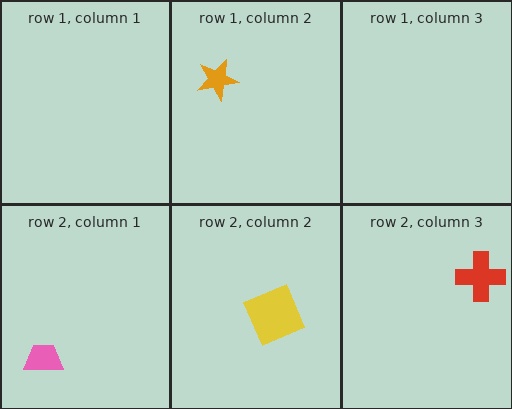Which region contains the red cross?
The row 2, column 3 region.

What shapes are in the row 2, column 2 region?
The yellow square.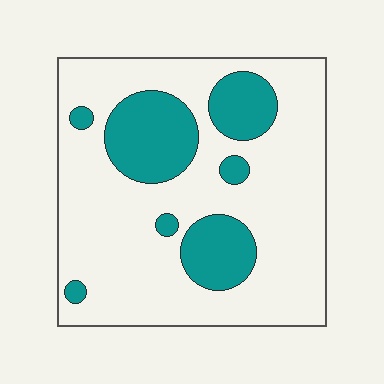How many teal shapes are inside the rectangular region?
7.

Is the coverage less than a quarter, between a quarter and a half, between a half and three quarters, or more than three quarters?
Less than a quarter.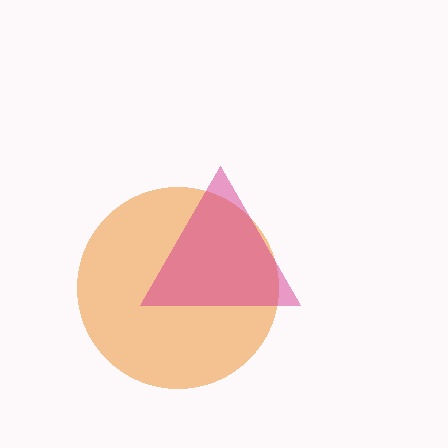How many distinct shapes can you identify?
There are 2 distinct shapes: an orange circle, a magenta triangle.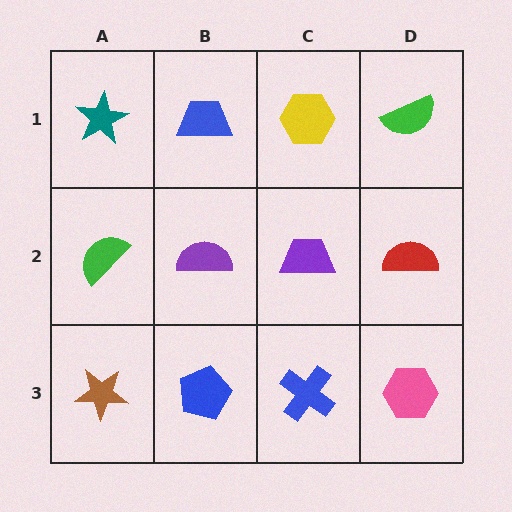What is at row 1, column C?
A yellow hexagon.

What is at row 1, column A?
A teal star.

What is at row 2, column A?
A green semicircle.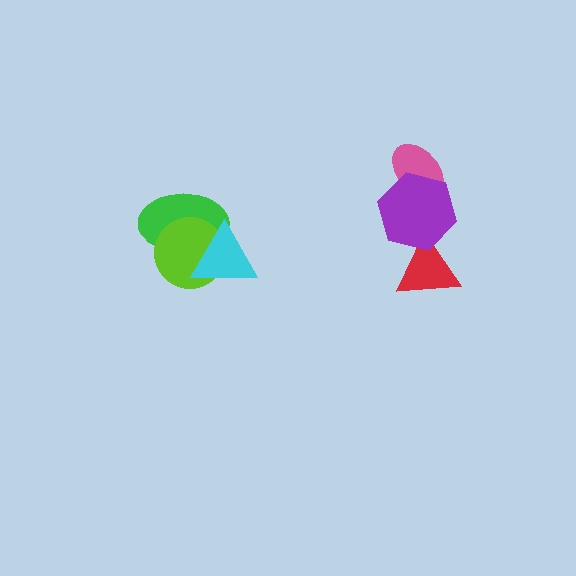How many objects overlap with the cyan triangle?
2 objects overlap with the cyan triangle.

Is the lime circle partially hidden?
Yes, it is partially covered by another shape.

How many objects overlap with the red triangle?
1 object overlaps with the red triangle.